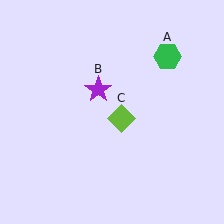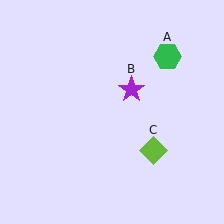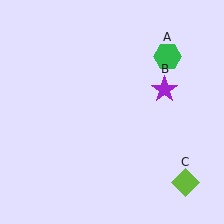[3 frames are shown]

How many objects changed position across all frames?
2 objects changed position: purple star (object B), lime diamond (object C).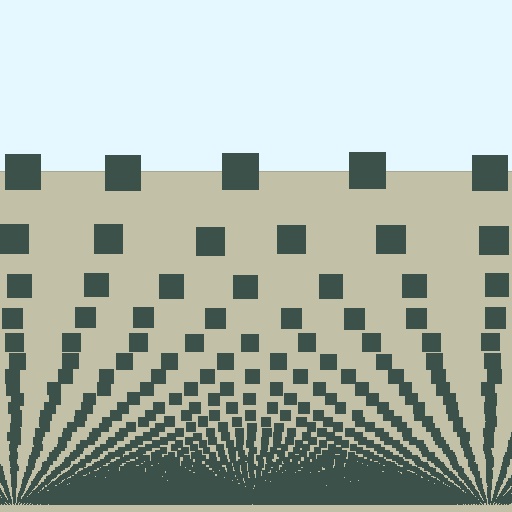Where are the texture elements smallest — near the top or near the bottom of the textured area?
Near the bottom.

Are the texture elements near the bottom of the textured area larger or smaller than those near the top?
Smaller. The gradient is inverted — elements near the bottom are smaller and denser.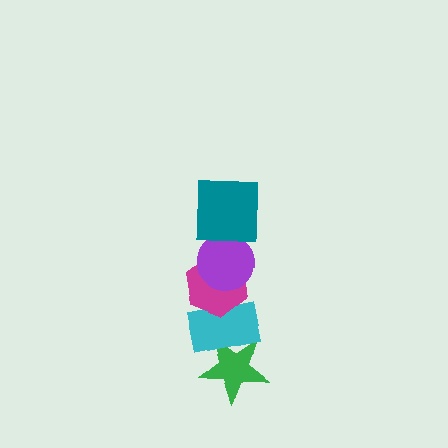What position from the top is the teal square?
The teal square is 1st from the top.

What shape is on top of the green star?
The cyan rectangle is on top of the green star.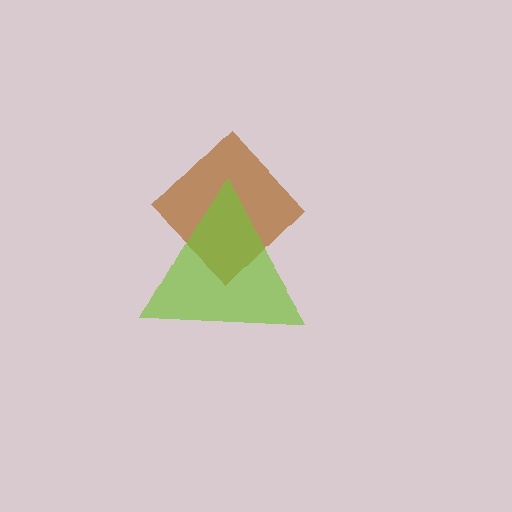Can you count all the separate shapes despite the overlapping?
Yes, there are 2 separate shapes.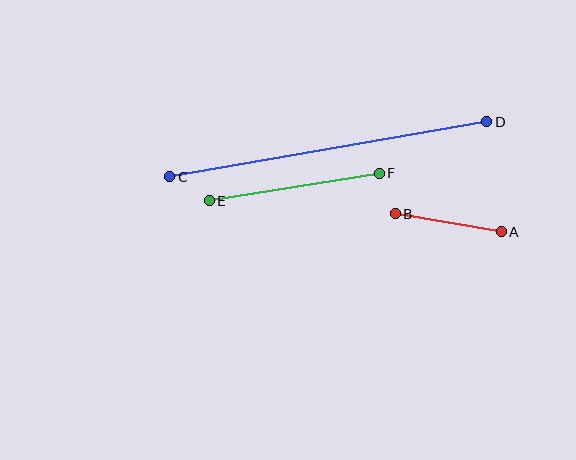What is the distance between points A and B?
The distance is approximately 107 pixels.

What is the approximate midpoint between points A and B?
The midpoint is at approximately (448, 223) pixels.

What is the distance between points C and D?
The distance is approximately 322 pixels.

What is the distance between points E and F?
The distance is approximately 172 pixels.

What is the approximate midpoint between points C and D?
The midpoint is at approximately (328, 149) pixels.